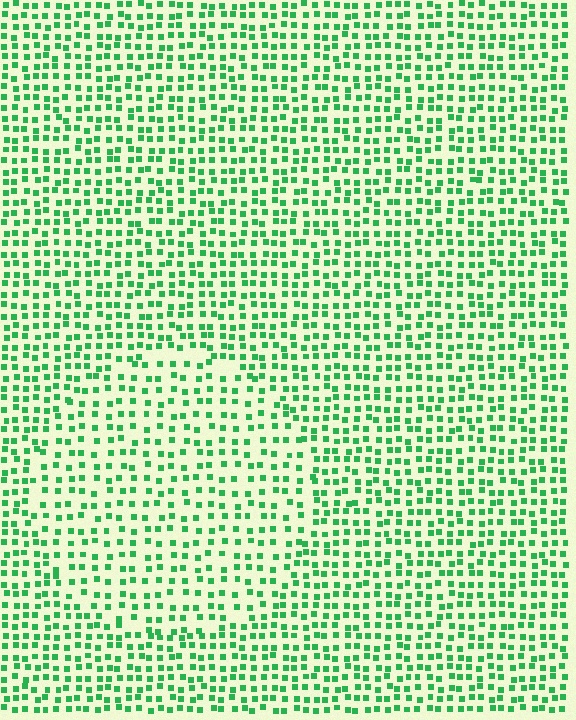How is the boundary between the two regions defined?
The boundary is defined by a change in element density (approximately 1.5x ratio). All elements are the same color, size, and shape.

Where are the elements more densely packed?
The elements are more densely packed outside the circle boundary.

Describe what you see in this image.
The image contains small green elements arranged at two different densities. A circle-shaped region is visible where the elements are less densely packed than the surrounding area.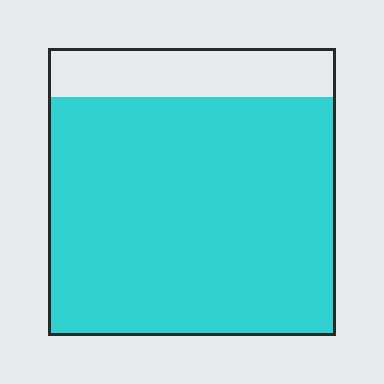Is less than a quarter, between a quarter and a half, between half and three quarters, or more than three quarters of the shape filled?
More than three quarters.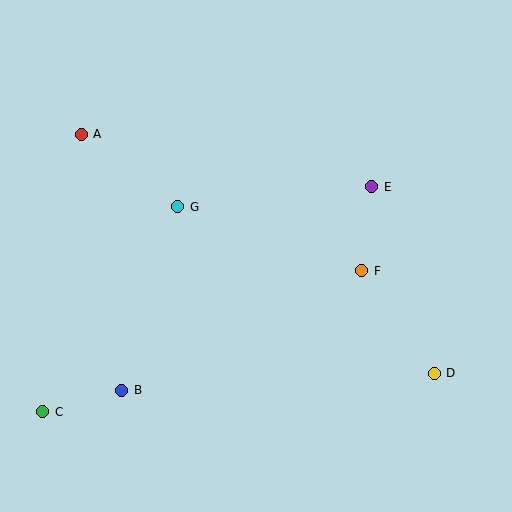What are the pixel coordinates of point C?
Point C is at (43, 412).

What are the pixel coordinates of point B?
Point B is at (122, 390).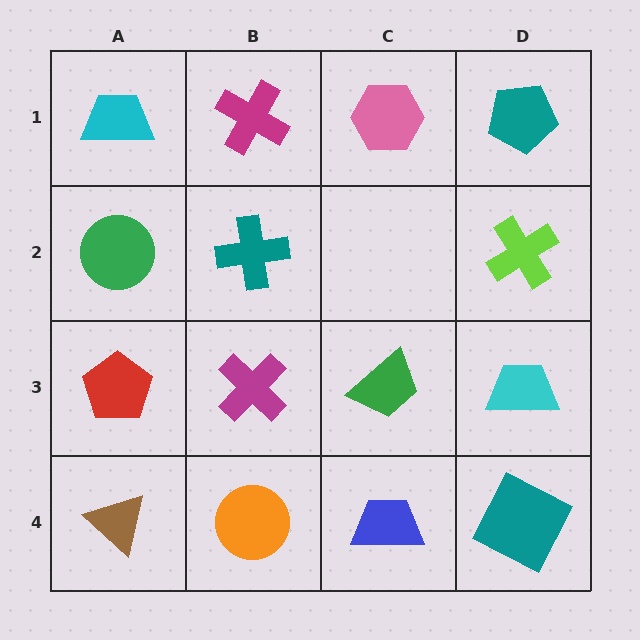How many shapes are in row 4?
4 shapes.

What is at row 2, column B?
A teal cross.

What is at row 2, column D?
A lime cross.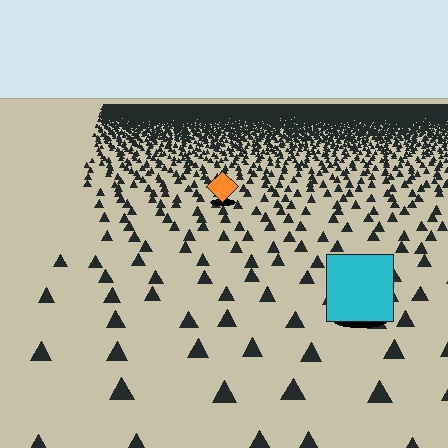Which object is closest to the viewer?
The cyan square is closest. The texture marks near it are larger and more spread out.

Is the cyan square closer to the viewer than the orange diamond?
Yes. The cyan square is closer — you can tell from the texture gradient: the ground texture is coarser near it.